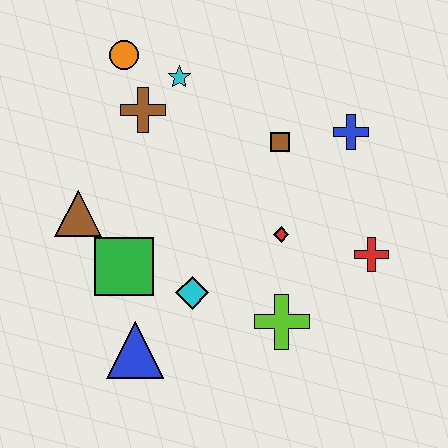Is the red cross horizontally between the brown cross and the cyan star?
No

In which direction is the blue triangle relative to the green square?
The blue triangle is below the green square.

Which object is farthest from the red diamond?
The orange circle is farthest from the red diamond.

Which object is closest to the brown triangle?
The green square is closest to the brown triangle.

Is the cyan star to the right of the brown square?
No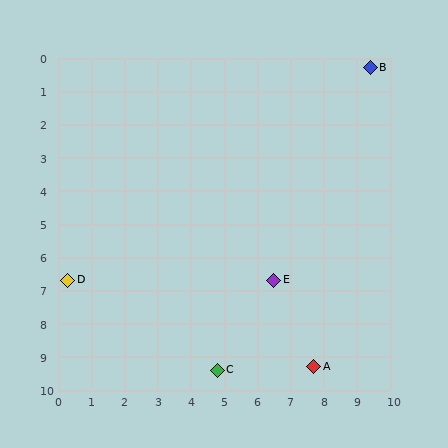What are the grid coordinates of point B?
Point B is at approximately (9.4, 0.3).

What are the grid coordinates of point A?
Point A is at approximately (7.7, 9.3).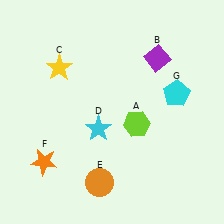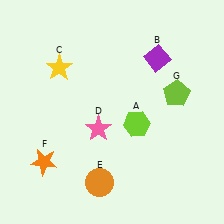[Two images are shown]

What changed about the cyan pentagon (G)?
In Image 1, G is cyan. In Image 2, it changed to lime.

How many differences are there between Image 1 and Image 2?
There are 2 differences between the two images.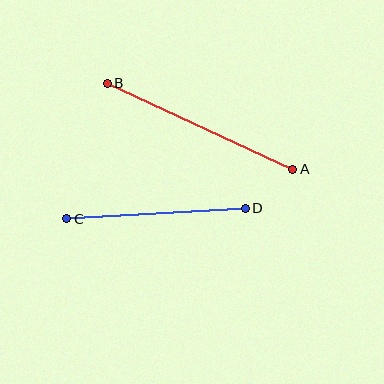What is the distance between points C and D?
The distance is approximately 179 pixels.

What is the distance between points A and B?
The distance is approximately 204 pixels.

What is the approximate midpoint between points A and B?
The midpoint is at approximately (200, 126) pixels.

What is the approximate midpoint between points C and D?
The midpoint is at approximately (156, 213) pixels.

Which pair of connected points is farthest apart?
Points A and B are farthest apart.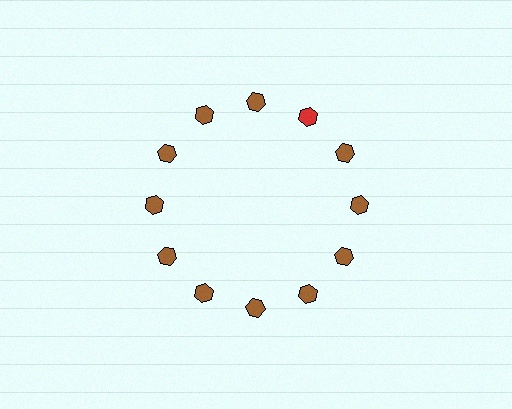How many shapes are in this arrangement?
There are 12 shapes arranged in a ring pattern.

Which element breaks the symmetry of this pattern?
The red hexagon at roughly the 1 o'clock position breaks the symmetry. All other shapes are brown hexagons.